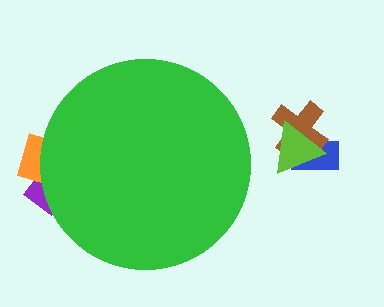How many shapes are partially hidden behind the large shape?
2 shapes are partially hidden.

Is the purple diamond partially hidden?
Yes, the purple diamond is partially hidden behind the green circle.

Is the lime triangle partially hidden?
No, the lime triangle is fully visible.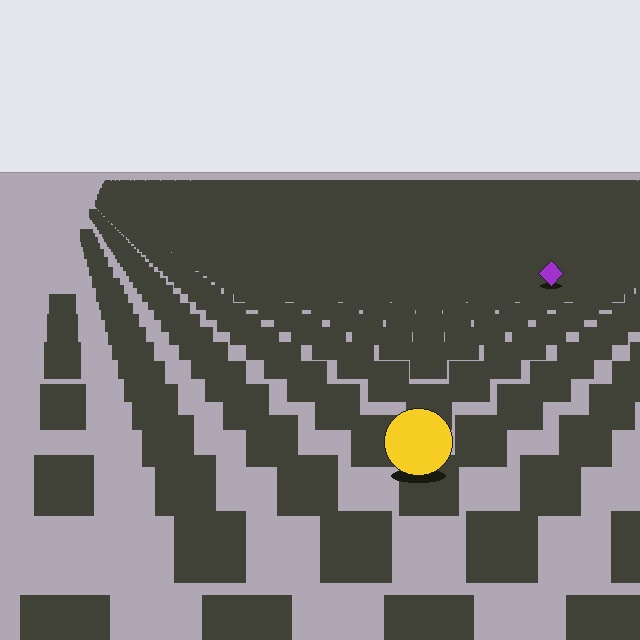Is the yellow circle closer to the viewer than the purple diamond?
Yes. The yellow circle is closer — you can tell from the texture gradient: the ground texture is coarser near it.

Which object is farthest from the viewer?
The purple diamond is farthest from the viewer. It appears smaller and the ground texture around it is denser.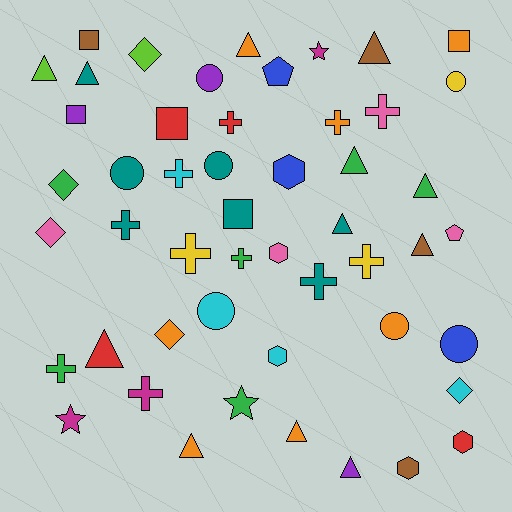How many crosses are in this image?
There are 11 crosses.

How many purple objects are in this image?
There are 3 purple objects.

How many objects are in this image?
There are 50 objects.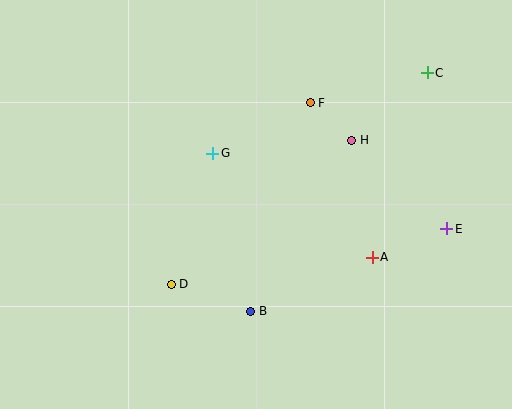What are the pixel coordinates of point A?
Point A is at (372, 257).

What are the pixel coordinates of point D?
Point D is at (171, 284).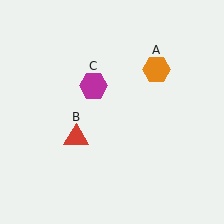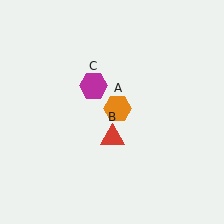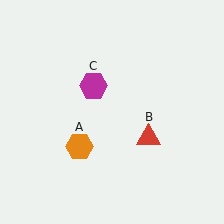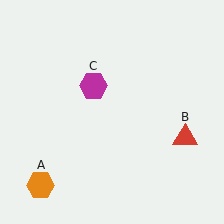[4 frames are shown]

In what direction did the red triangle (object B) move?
The red triangle (object B) moved right.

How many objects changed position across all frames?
2 objects changed position: orange hexagon (object A), red triangle (object B).